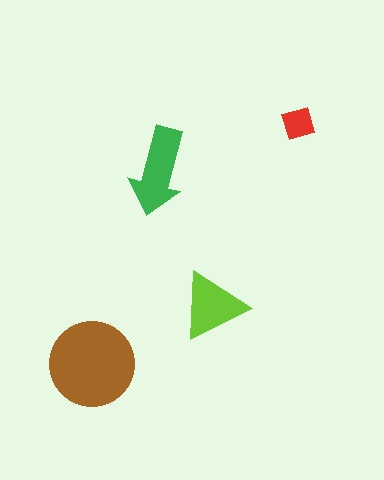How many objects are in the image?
There are 4 objects in the image.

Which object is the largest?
The brown circle.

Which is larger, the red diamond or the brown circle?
The brown circle.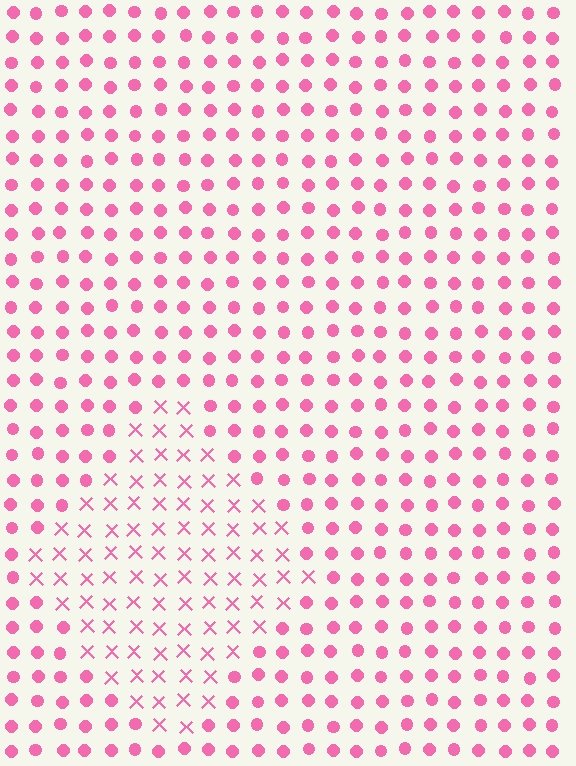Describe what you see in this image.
The image is filled with small pink elements arranged in a uniform grid. A diamond-shaped region contains X marks, while the surrounding area contains circles. The boundary is defined purely by the change in element shape.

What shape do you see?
I see a diamond.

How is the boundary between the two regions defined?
The boundary is defined by a change in element shape: X marks inside vs. circles outside. All elements share the same color and spacing.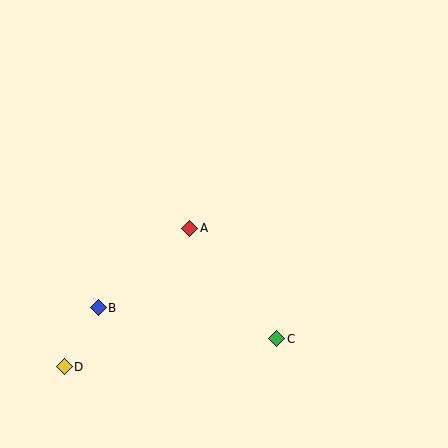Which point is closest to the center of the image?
Point A at (190, 228) is closest to the center.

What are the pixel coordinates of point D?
Point D is at (64, 367).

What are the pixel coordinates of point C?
Point C is at (277, 339).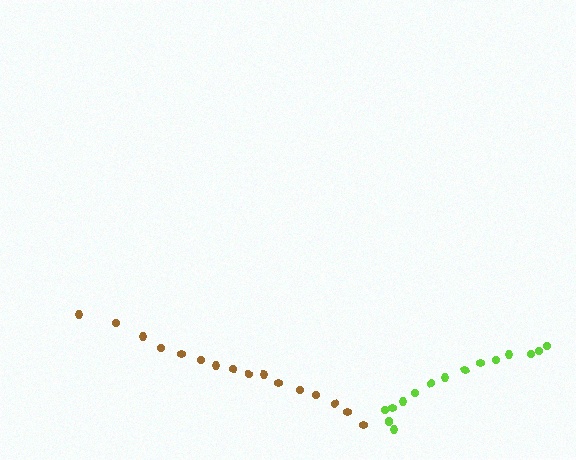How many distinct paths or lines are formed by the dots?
There are 2 distinct paths.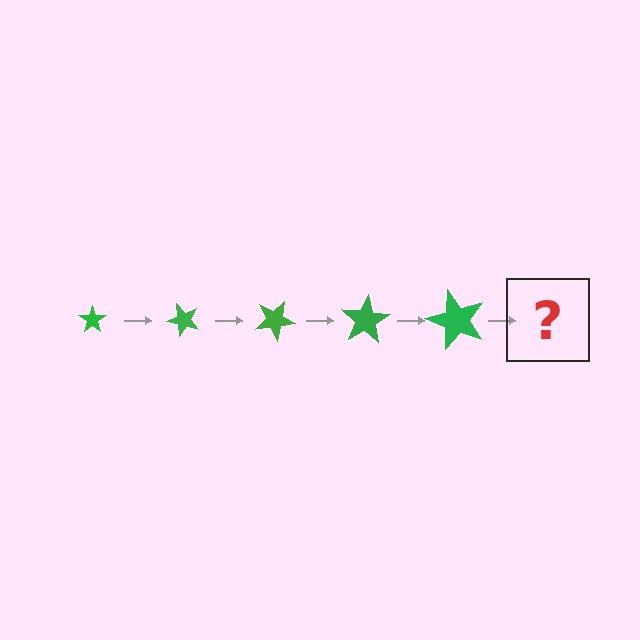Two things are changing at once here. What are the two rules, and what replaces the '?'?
The two rules are that the star grows larger each step and it rotates 50 degrees each step. The '?' should be a star, larger than the previous one and rotated 250 degrees from the start.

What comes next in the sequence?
The next element should be a star, larger than the previous one and rotated 250 degrees from the start.